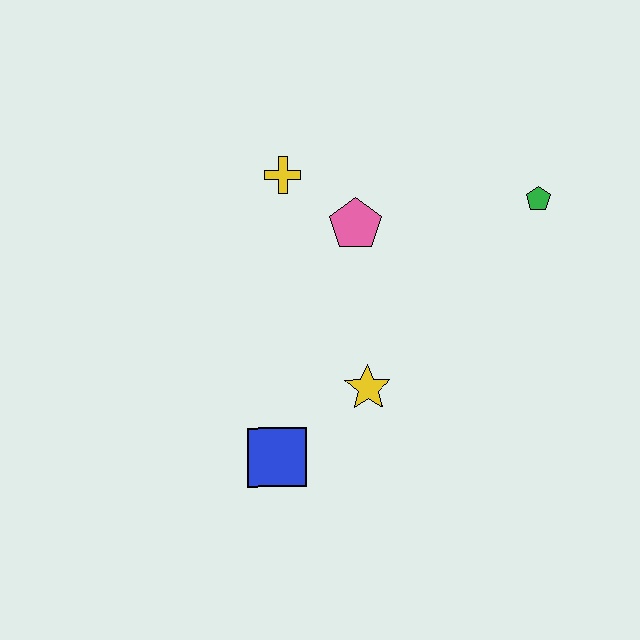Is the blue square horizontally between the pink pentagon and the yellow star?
No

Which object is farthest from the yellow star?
The green pentagon is farthest from the yellow star.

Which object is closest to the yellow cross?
The pink pentagon is closest to the yellow cross.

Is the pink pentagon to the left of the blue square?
No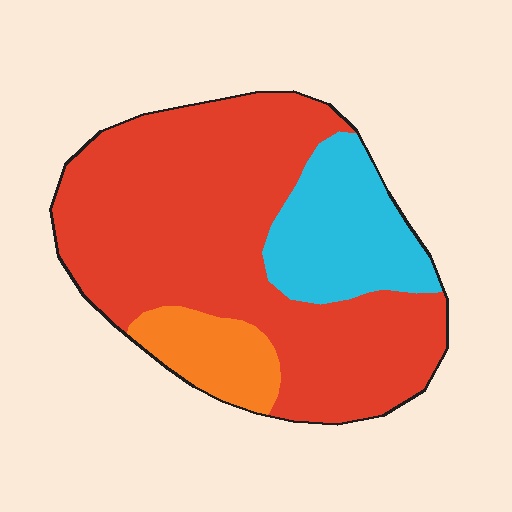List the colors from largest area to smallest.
From largest to smallest: red, cyan, orange.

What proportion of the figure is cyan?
Cyan takes up about one fifth (1/5) of the figure.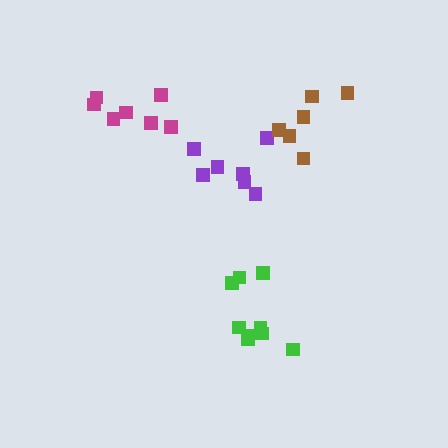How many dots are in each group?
Group 1: 9 dots, Group 2: 7 dots, Group 3: 7 dots, Group 4: 6 dots (29 total).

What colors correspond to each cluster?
The clusters are colored: green, purple, magenta, brown.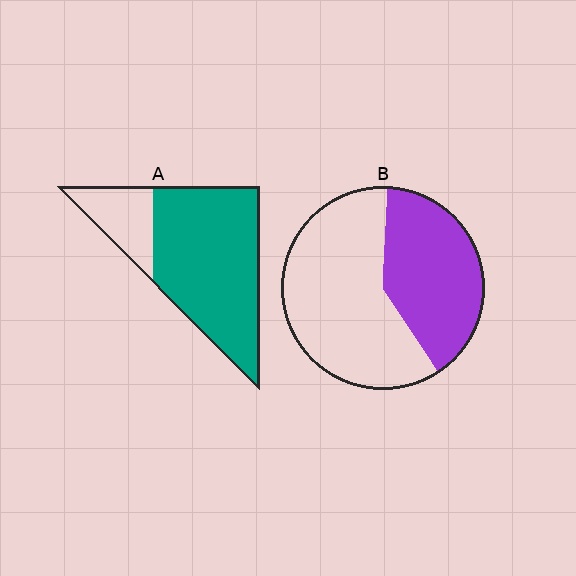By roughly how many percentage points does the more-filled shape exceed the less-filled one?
By roughly 35 percentage points (A over B).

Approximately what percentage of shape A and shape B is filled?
A is approximately 80% and B is approximately 40%.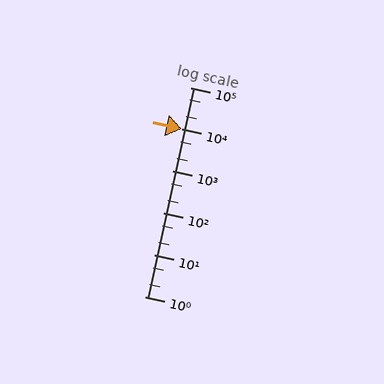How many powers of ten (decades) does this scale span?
The scale spans 5 decades, from 1 to 100000.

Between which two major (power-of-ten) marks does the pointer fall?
The pointer is between 10000 and 100000.